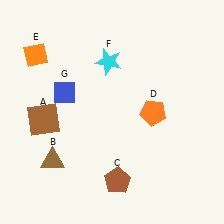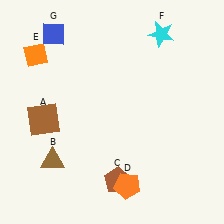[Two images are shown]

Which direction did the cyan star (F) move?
The cyan star (F) moved right.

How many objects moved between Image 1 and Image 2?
3 objects moved between the two images.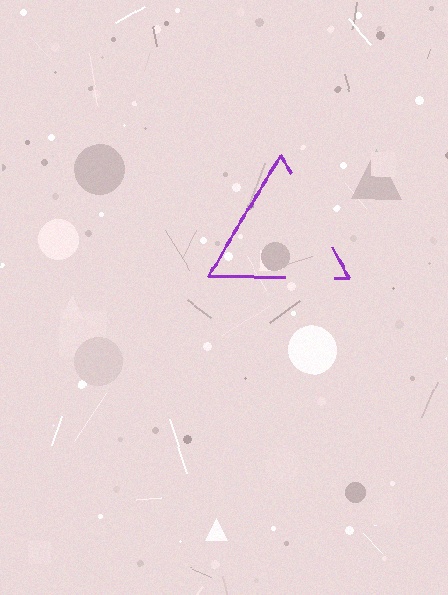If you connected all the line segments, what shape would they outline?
They would outline a triangle.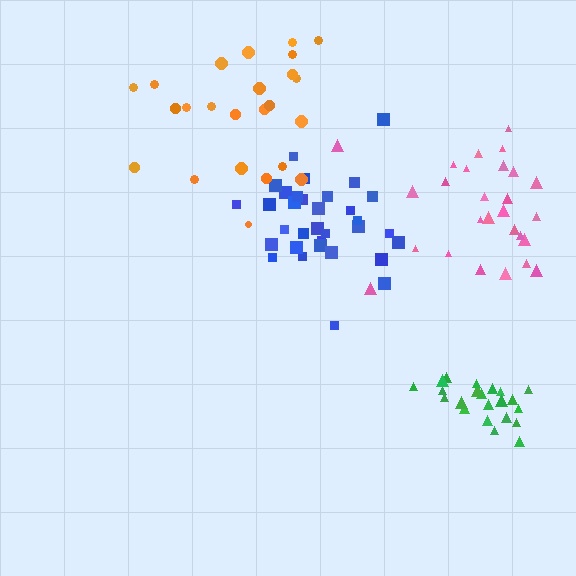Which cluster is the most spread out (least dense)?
Orange.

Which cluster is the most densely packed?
Green.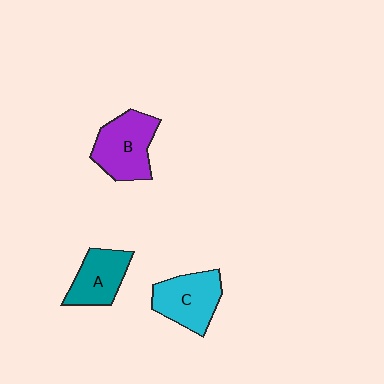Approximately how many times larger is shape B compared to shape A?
Approximately 1.3 times.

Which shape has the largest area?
Shape B (purple).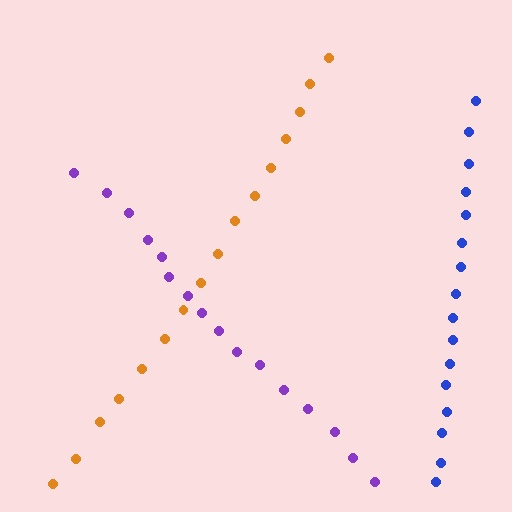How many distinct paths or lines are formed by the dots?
There are 3 distinct paths.